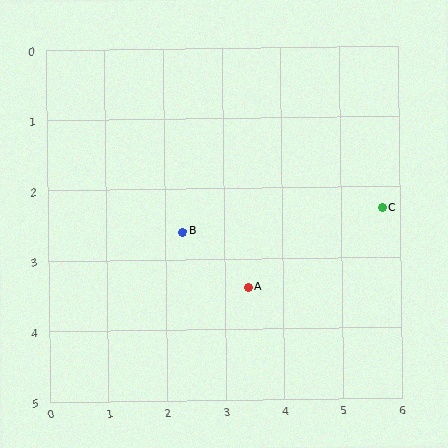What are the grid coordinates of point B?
Point B is at approximately (2.3, 2.6).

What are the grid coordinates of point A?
Point A is at approximately (3.4, 3.4).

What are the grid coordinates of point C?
Point C is at approximately (5.7, 2.3).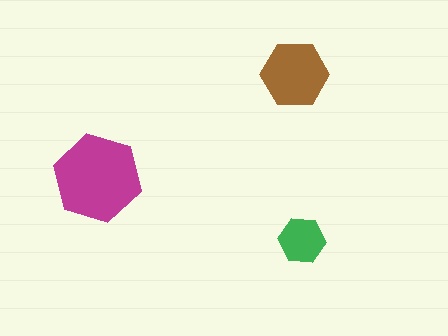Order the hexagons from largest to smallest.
the magenta one, the brown one, the green one.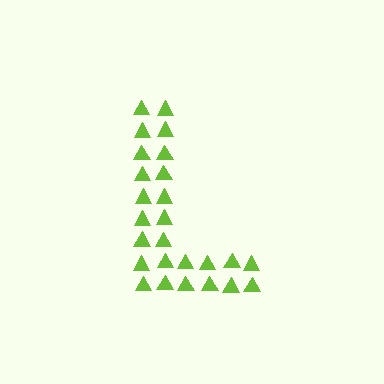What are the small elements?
The small elements are triangles.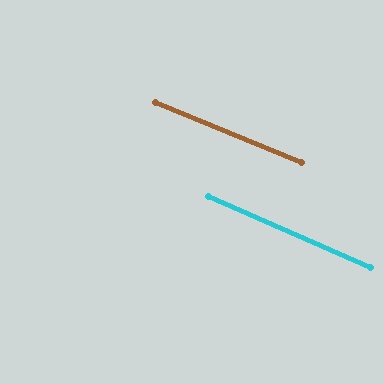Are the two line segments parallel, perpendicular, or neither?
Parallel — their directions differ by only 1.7°.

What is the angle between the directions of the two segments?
Approximately 2 degrees.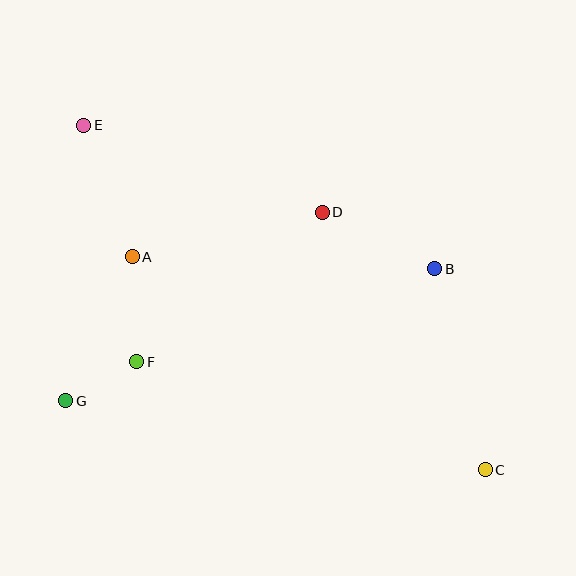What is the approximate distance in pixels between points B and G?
The distance between B and G is approximately 392 pixels.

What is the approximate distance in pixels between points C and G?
The distance between C and G is approximately 425 pixels.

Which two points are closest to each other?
Points F and G are closest to each other.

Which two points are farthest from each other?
Points C and E are farthest from each other.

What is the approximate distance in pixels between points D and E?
The distance between D and E is approximately 254 pixels.